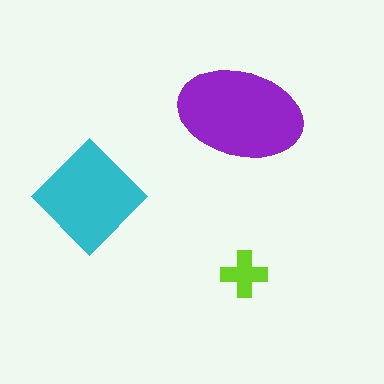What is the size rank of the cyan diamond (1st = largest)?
2nd.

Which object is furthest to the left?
The cyan diamond is leftmost.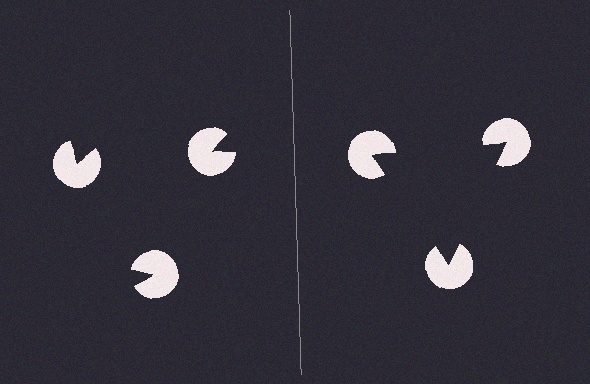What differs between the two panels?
The pac-man discs are positioned identically on both sides; only the wedge orientations differ. On the right they align to a triangle; on the left they are misaligned.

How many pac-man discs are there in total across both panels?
6 — 3 on each side.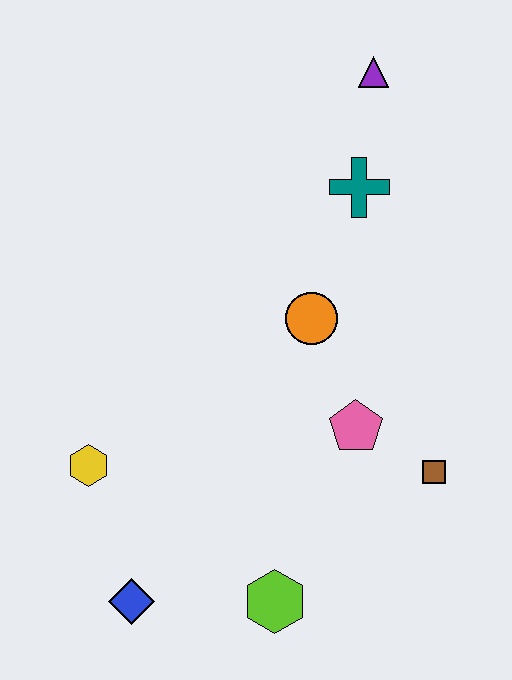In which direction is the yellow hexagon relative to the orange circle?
The yellow hexagon is to the left of the orange circle.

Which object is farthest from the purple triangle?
The blue diamond is farthest from the purple triangle.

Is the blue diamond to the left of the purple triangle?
Yes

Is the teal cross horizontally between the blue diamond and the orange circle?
No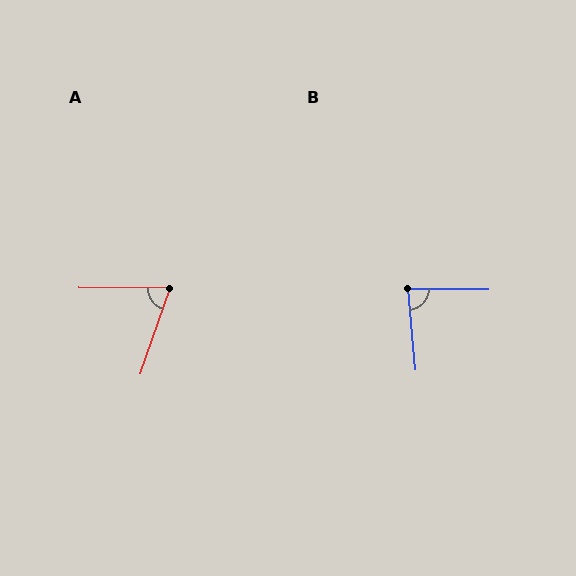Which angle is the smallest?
A, at approximately 72 degrees.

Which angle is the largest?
B, at approximately 84 degrees.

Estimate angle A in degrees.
Approximately 72 degrees.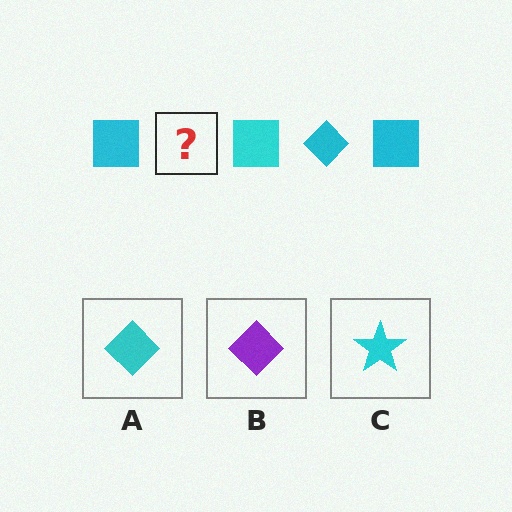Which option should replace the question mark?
Option A.